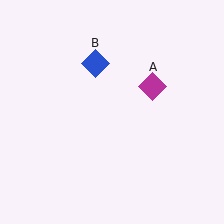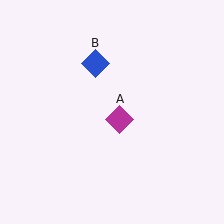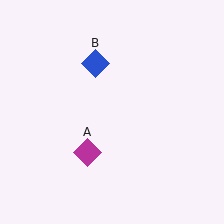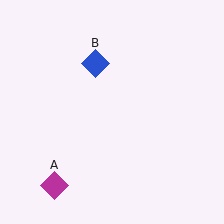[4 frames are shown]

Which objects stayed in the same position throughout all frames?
Blue diamond (object B) remained stationary.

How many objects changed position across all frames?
1 object changed position: magenta diamond (object A).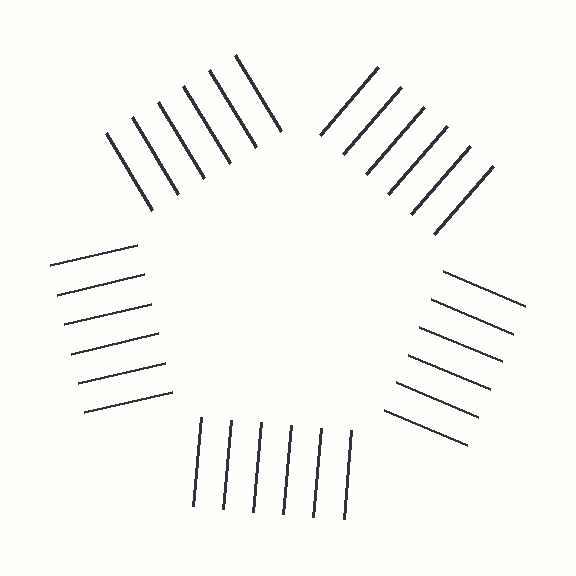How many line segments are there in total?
30 — 6 along each of the 5 edges.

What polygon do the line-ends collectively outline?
An illusory pentagon — the line segments terminate on its edges but no continuous stroke is drawn.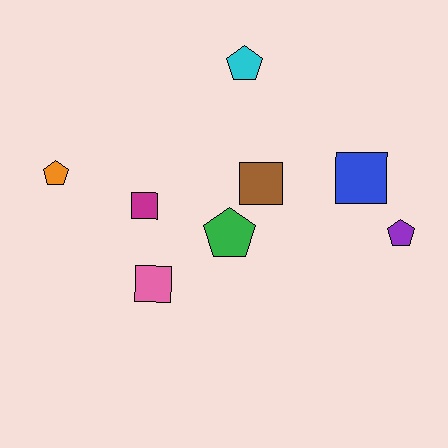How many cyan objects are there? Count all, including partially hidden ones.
There is 1 cyan object.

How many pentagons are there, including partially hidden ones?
There are 4 pentagons.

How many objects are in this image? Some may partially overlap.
There are 8 objects.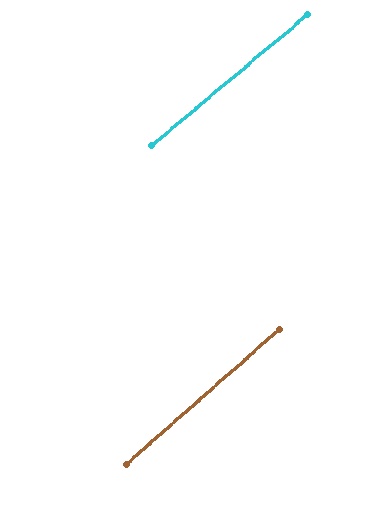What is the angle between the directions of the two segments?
Approximately 2 degrees.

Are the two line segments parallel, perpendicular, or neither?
Parallel — their directions differ by only 1.7°.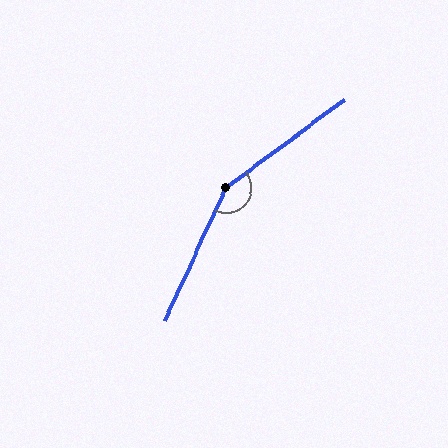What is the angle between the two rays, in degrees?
Approximately 152 degrees.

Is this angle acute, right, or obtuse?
It is obtuse.